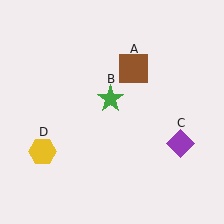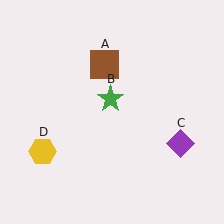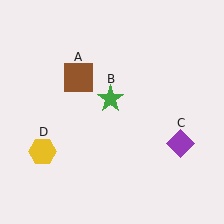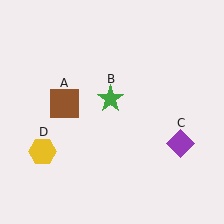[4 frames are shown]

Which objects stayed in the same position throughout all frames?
Green star (object B) and purple diamond (object C) and yellow hexagon (object D) remained stationary.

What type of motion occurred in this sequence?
The brown square (object A) rotated counterclockwise around the center of the scene.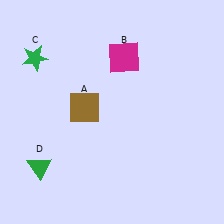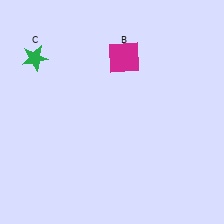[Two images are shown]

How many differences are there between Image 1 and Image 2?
There are 2 differences between the two images.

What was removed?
The brown square (A), the green triangle (D) were removed in Image 2.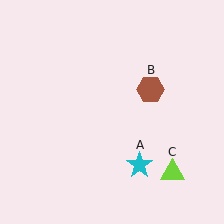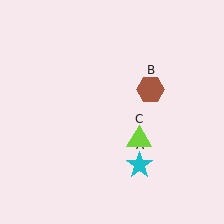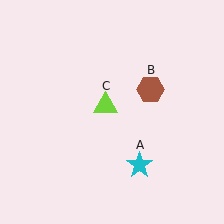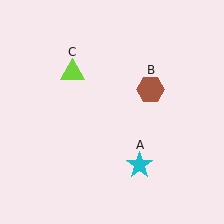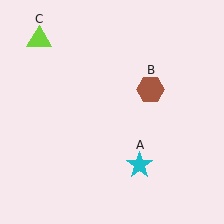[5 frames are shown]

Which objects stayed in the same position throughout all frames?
Cyan star (object A) and brown hexagon (object B) remained stationary.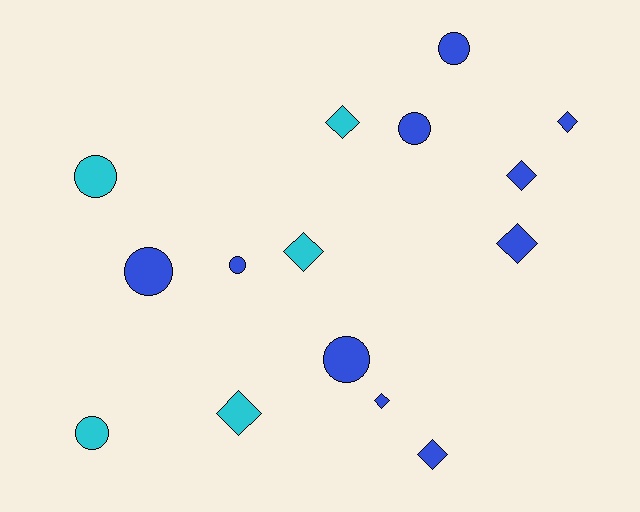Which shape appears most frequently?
Diamond, with 8 objects.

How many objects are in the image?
There are 15 objects.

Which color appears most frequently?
Blue, with 10 objects.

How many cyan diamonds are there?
There are 3 cyan diamonds.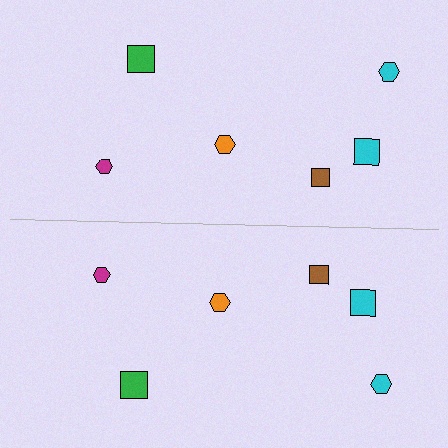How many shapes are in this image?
There are 12 shapes in this image.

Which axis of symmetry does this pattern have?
The pattern has a horizontal axis of symmetry running through the center of the image.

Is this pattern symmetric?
Yes, this pattern has bilateral (reflection) symmetry.